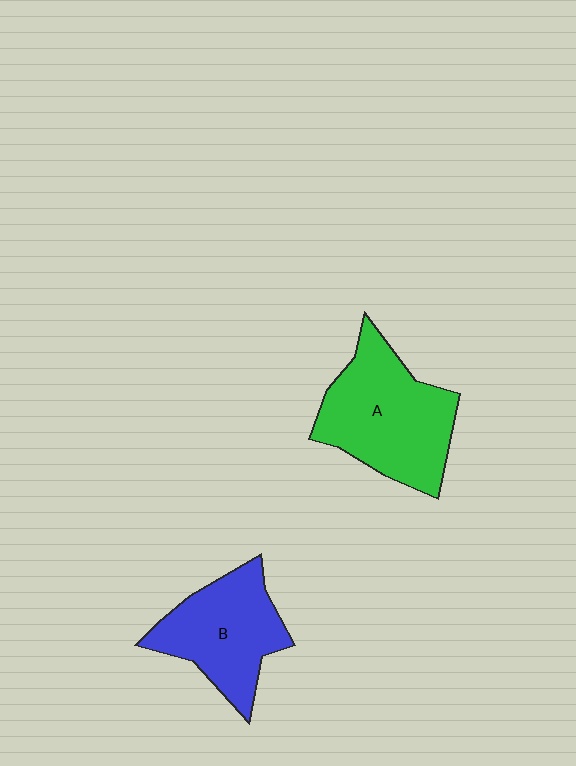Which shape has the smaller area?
Shape B (blue).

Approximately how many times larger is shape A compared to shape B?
Approximately 1.2 times.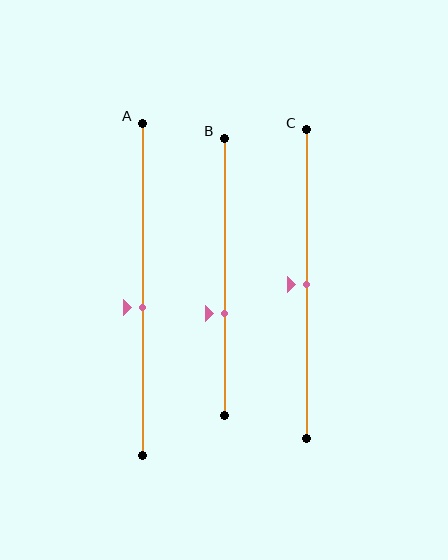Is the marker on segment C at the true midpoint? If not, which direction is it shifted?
Yes, the marker on segment C is at the true midpoint.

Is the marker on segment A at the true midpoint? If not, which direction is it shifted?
No, the marker on segment A is shifted downward by about 5% of the segment length.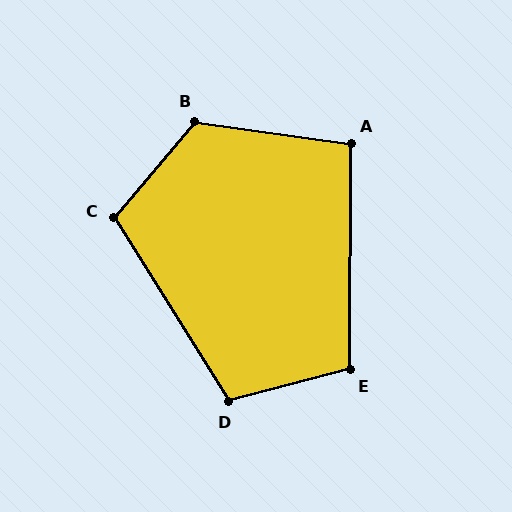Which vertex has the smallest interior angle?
A, at approximately 98 degrees.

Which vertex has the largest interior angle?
B, at approximately 122 degrees.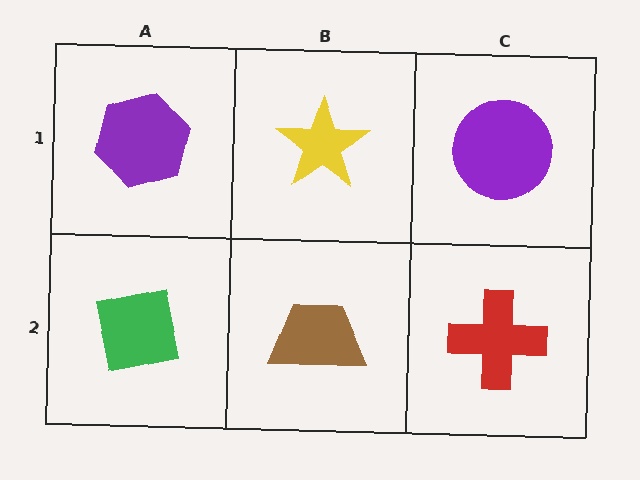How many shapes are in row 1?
3 shapes.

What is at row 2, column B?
A brown trapezoid.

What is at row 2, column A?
A green square.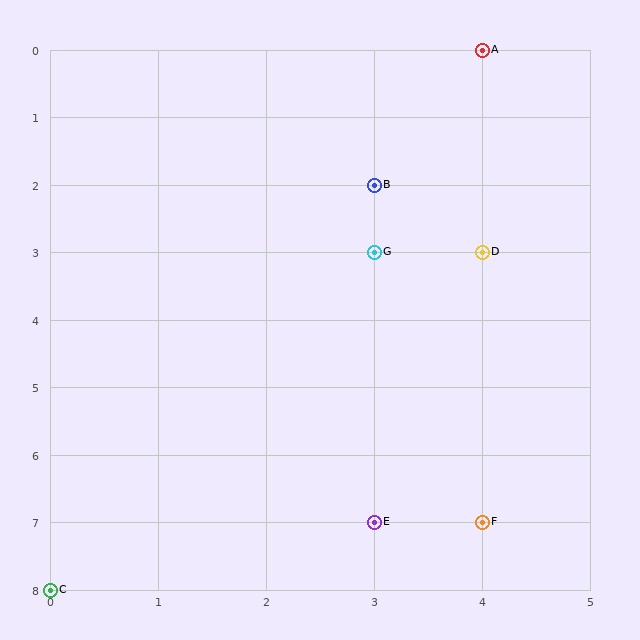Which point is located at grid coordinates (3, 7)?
Point E is at (3, 7).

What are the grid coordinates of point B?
Point B is at grid coordinates (3, 2).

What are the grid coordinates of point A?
Point A is at grid coordinates (4, 0).